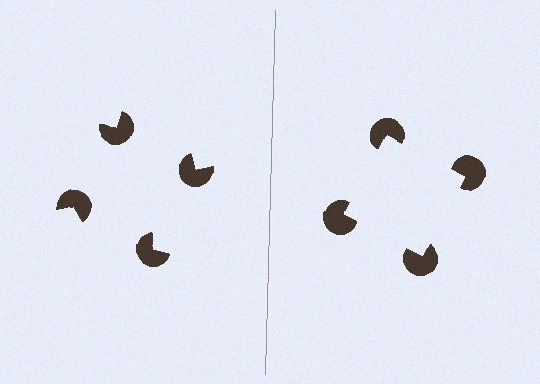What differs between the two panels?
The pac-man discs are positioned identically on both sides; only the wedge orientations differ. On the right they align to a square; on the left they are misaligned.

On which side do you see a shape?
An illusory square appears on the right side. On the left side the wedge cuts are rotated, so no coherent shape forms.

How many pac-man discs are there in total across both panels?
8 — 4 on each side.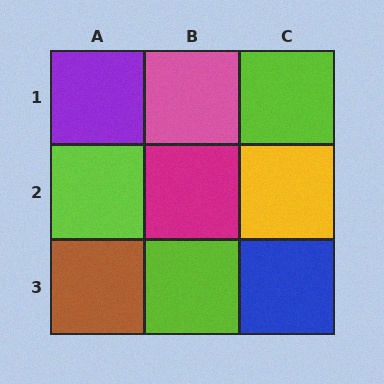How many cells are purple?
1 cell is purple.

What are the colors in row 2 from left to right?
Lime, magenta, yellow.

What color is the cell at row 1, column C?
Lime.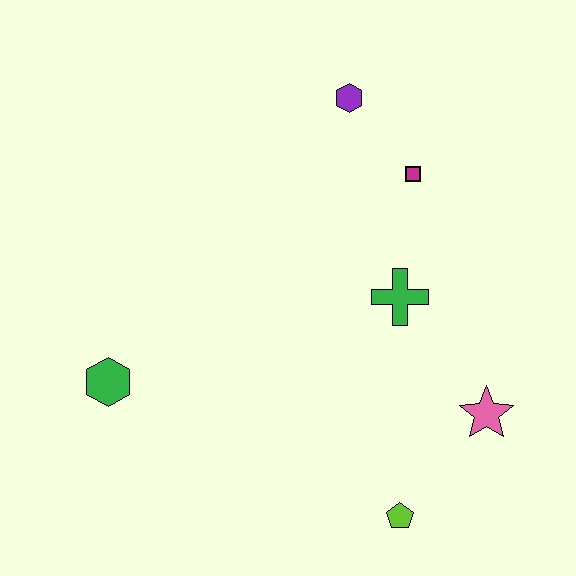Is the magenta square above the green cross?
Yes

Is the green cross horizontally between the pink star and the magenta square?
No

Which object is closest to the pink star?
The lime pentagon is closest to the pink star.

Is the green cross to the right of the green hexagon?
Yes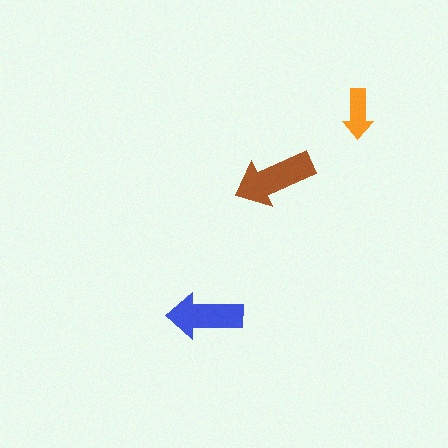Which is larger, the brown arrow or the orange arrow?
The brown one.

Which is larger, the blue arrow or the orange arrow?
The blue one.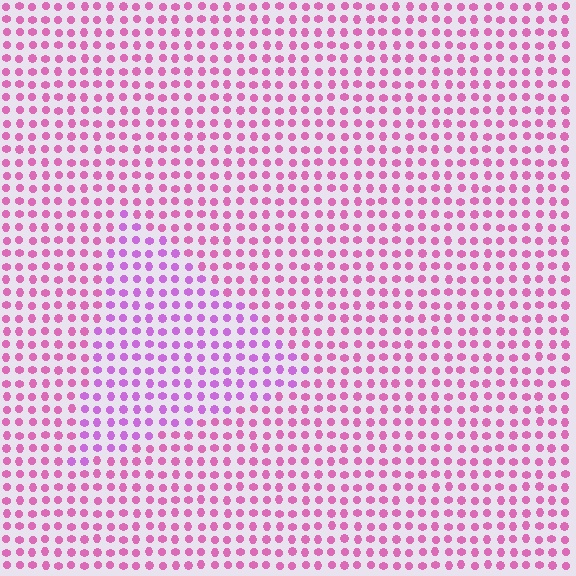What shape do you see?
I see a triangle.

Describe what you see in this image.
The image is filled with small pink elements in a uniform arrangement. A triangle-shaped region is visible where the elements are tinted to a slightly different hue, forming a subtle color boundary.